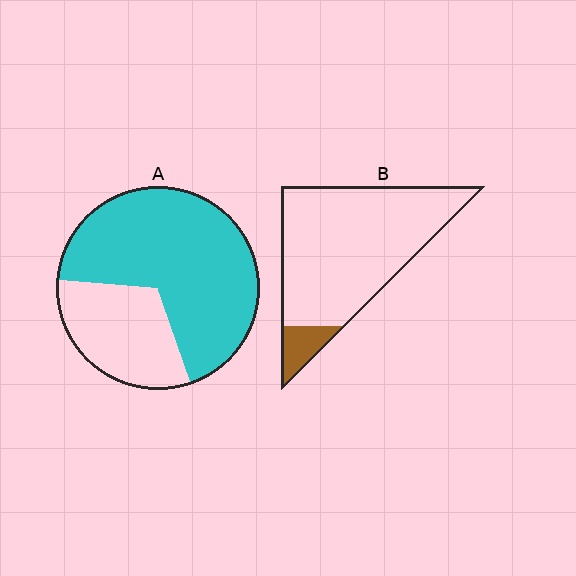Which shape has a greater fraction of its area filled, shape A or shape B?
Shape A.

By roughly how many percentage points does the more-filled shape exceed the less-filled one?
By roughly 60 percentage points (A over B).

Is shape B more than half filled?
No.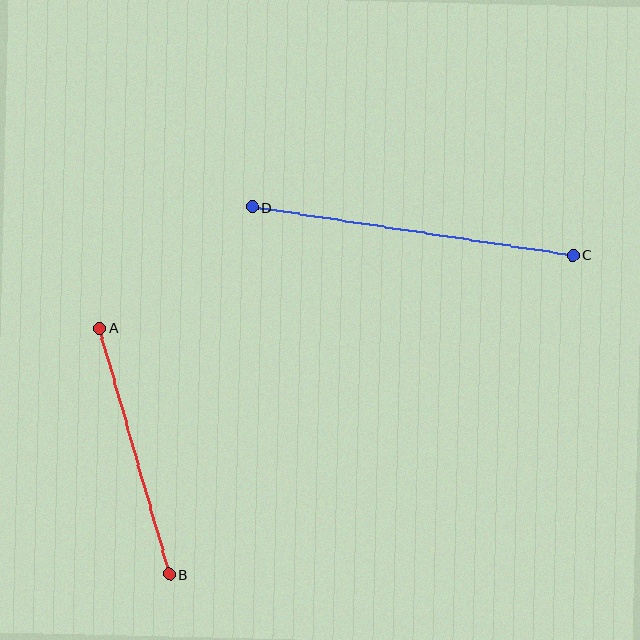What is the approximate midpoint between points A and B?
The midpoint is at approximately (134, 451) pixels.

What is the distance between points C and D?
The distance is approximately 325 pixels.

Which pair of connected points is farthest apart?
Points C and D are farthest apart.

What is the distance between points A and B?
The distance is approximately 256 pixels.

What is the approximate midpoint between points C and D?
The midpoint is at approximately (412, 231) pixels.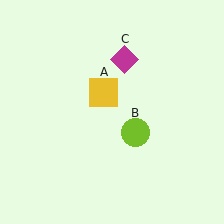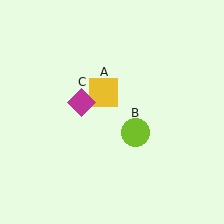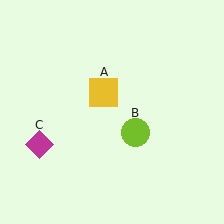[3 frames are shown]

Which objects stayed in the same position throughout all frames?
Yellow square (object A) and lime circle (object B) remained stationary.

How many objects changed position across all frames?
1 object changed position: magenta diamond (object C).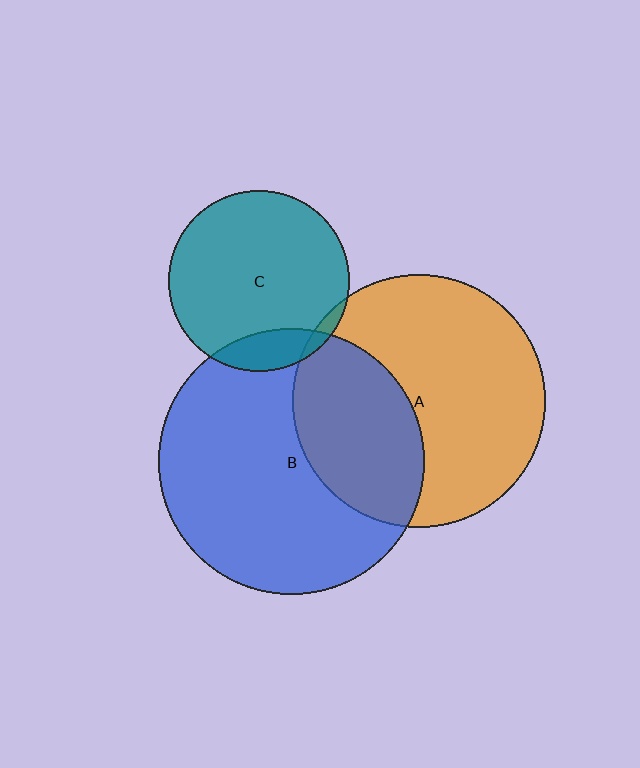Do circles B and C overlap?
Yes.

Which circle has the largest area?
Circle B (blue).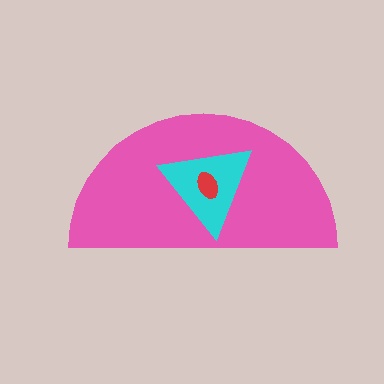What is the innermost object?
The red ellipse.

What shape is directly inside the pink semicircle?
The cyan triangle.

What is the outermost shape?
The pink semicircle.